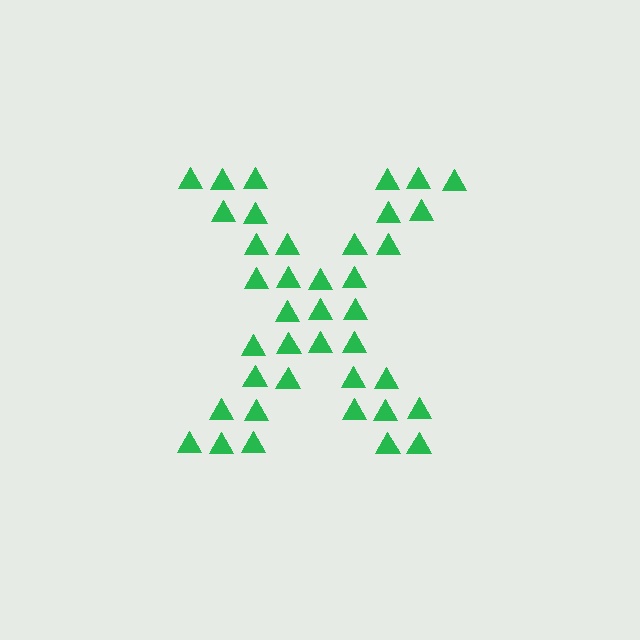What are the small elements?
The small elements are triangles.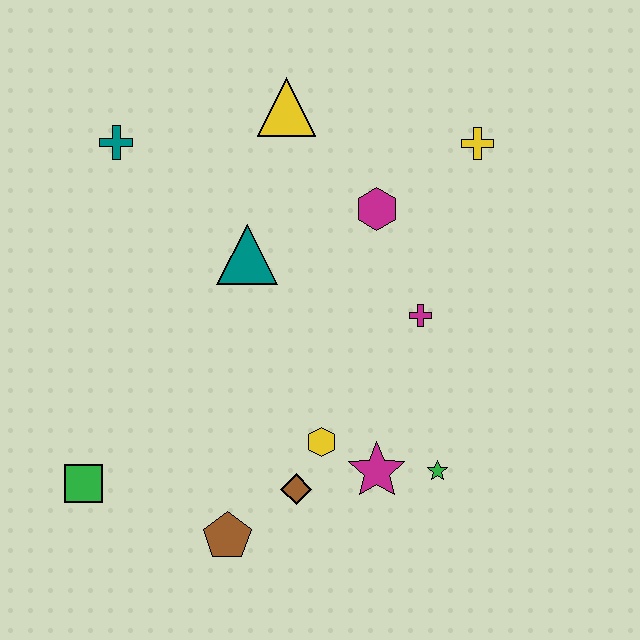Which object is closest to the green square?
The brown pentagon is closest to the green square.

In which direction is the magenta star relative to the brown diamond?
The magenta star is to the right of the brown diamond.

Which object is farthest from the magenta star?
The teal cross is farthest from the magenta star.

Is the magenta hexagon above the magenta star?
Yes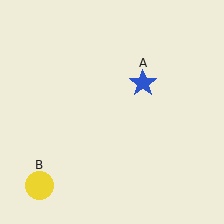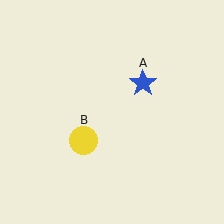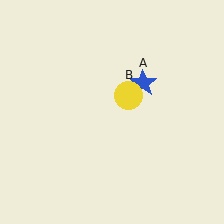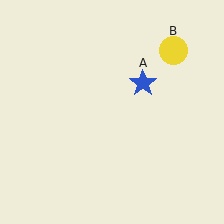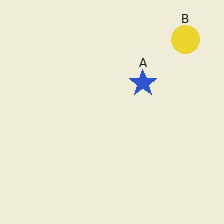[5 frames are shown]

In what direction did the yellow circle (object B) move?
The yellow circle (object B) moved up and to the right.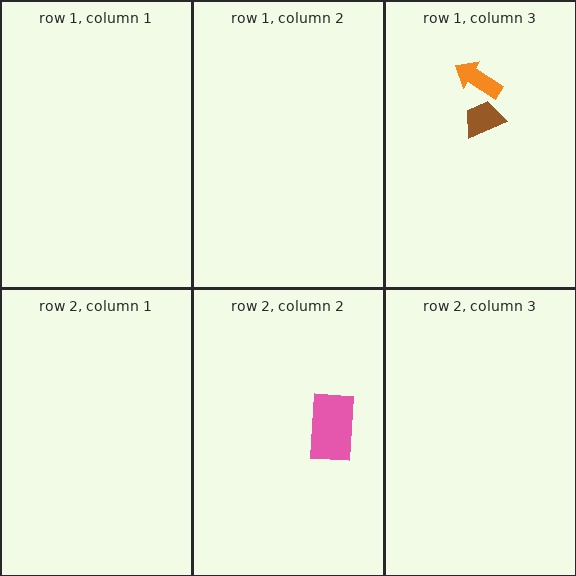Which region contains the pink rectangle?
The row 2, column 2 region.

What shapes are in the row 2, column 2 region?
The pink rectangle.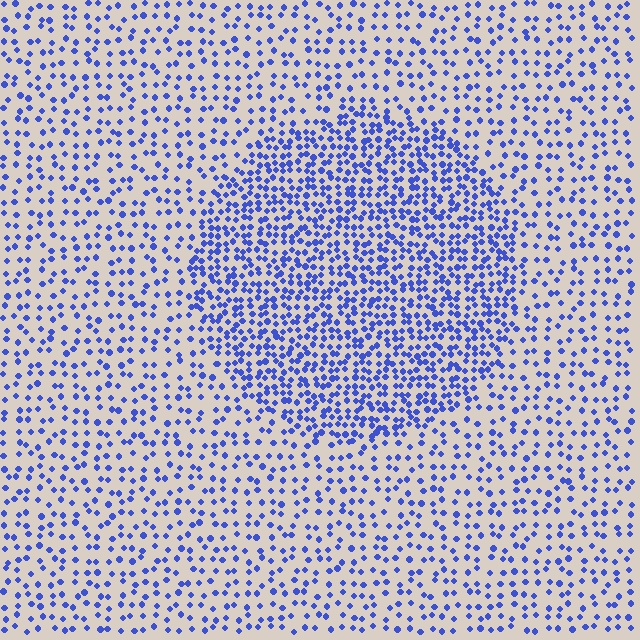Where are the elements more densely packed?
The elements are more densely packed inside the circle boundary.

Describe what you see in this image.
The image contains small blue elements arranged at two different densities. A circle-shaped region is visible where the elements are more densely packed than the surrounding area.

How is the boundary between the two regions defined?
The boundary is defined by a change in element density (approximately 2.1x ratio). All elements are the same color, size, and shape.